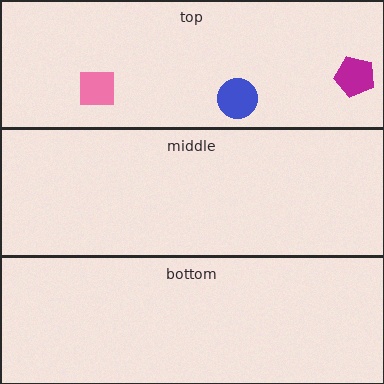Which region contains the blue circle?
The top region.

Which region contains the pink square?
The top region.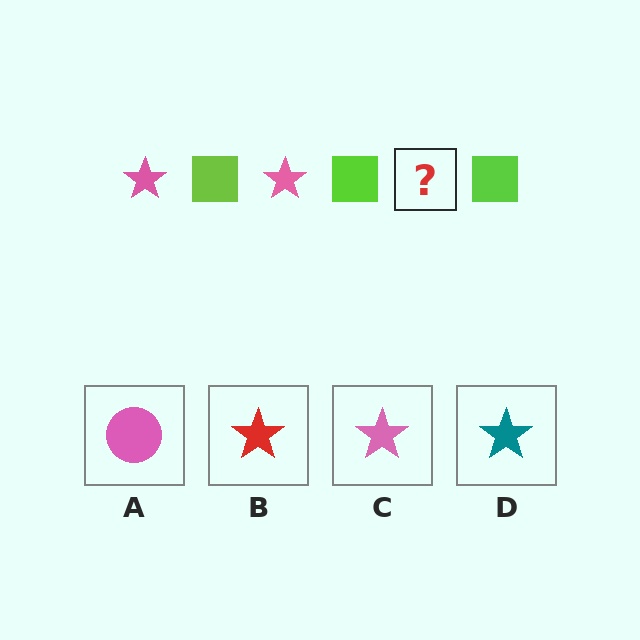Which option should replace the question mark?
Option C.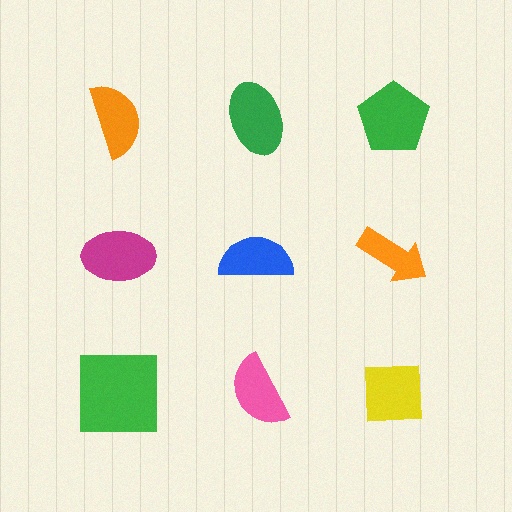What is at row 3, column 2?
A pink semicircle.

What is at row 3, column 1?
A green square.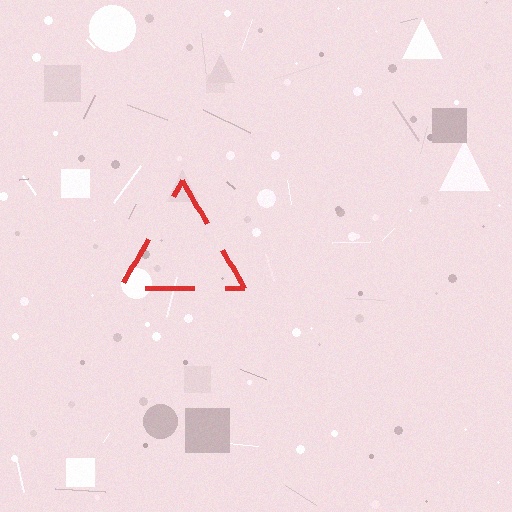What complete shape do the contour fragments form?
The contour fragments form a triangle.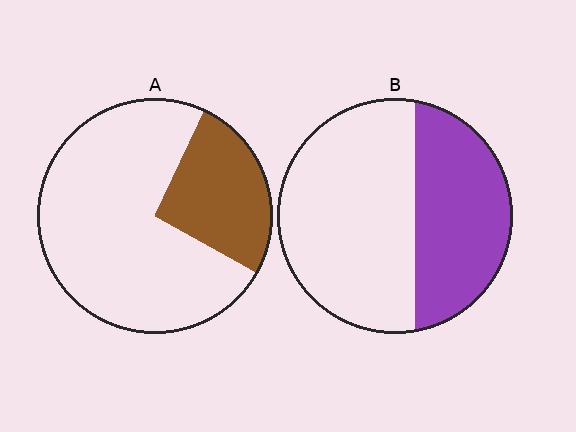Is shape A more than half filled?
No.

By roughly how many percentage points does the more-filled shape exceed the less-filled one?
By roughly 15 percentage points (B over A).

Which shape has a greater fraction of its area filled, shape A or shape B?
Shape B.